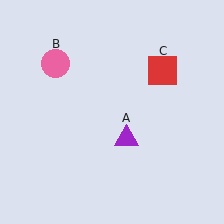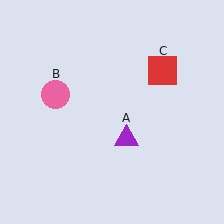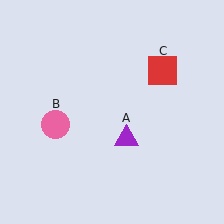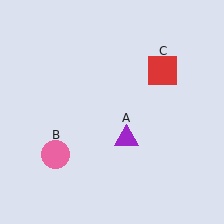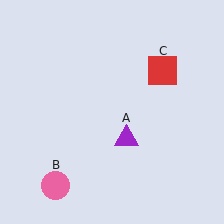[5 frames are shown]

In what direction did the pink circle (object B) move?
The pink circle (object B) moved down.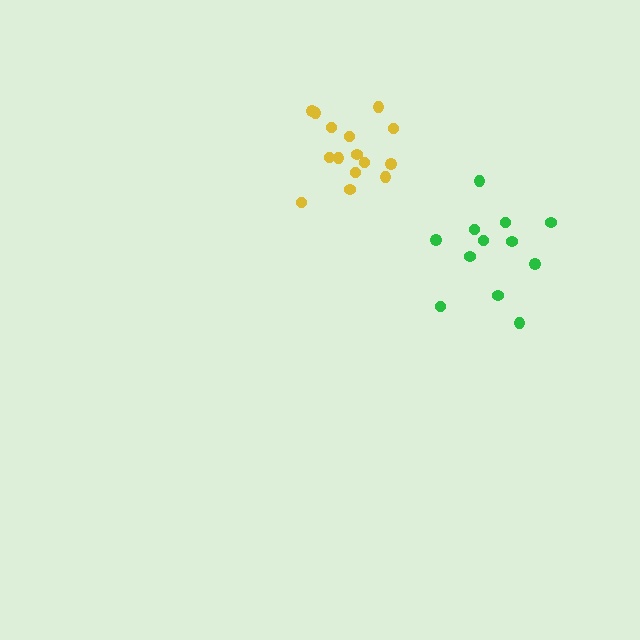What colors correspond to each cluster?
The clusters are colored: yellow, green.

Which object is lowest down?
The green cluster is bottommost.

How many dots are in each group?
Group 1: 15 dots, Group 2: 12 dots (27 total).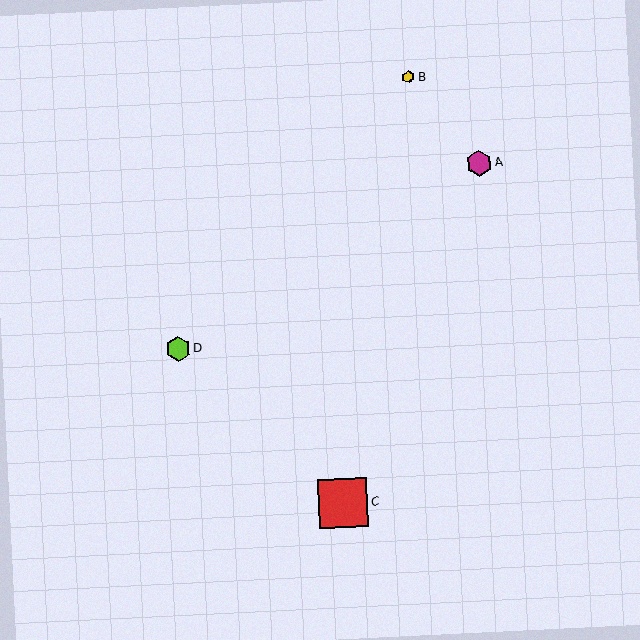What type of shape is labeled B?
Shape B is a yellow hexagon.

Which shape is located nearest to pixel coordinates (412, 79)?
The yellow hexagon (labeled B) at (409, 77) is nearest to that location.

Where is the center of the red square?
The center of the red square is at (343, 503).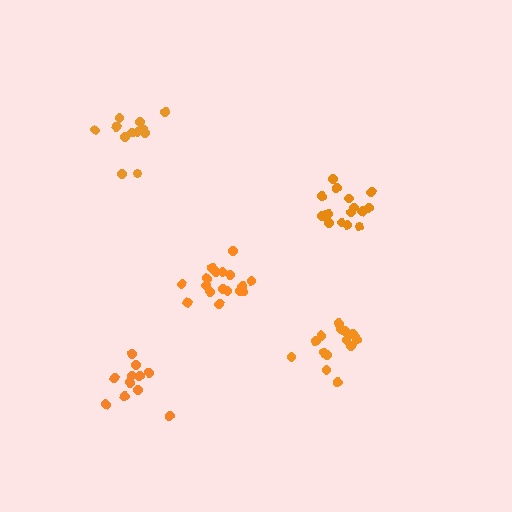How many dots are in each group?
Group 1: 17 dots, Group 2: 15 dots, Group 3: 14 dots, Group 4: 11 dots, Group 5: 12 dots (69 total).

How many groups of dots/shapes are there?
There are 5 groups.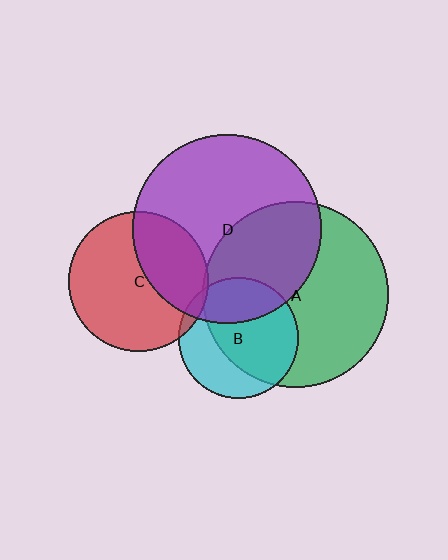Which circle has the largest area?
Circle D (purple).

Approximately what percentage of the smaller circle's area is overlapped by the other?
Approximately 30%.